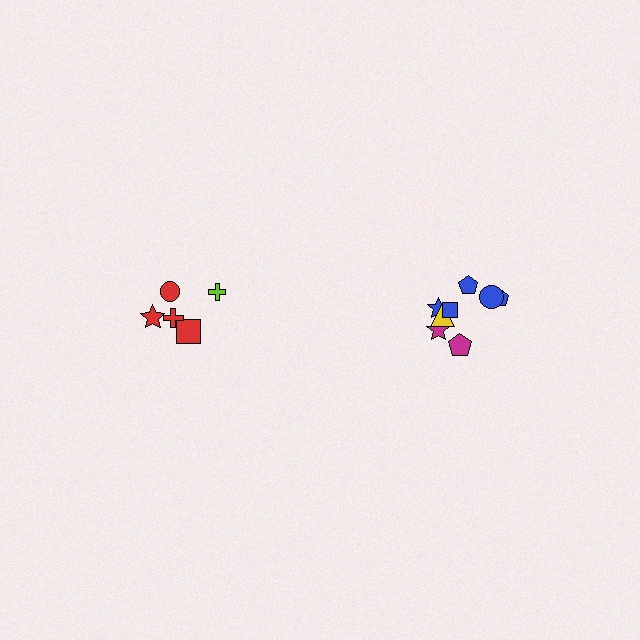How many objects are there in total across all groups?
There are 13 objects.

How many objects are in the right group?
There are 8 objects.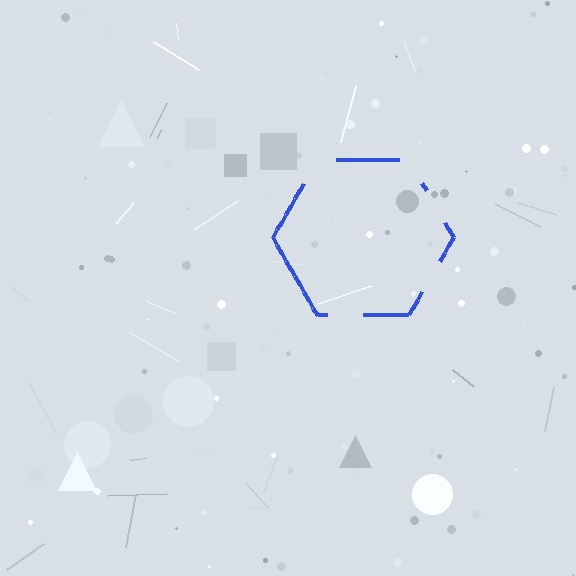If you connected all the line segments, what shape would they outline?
They would outline a hexagon.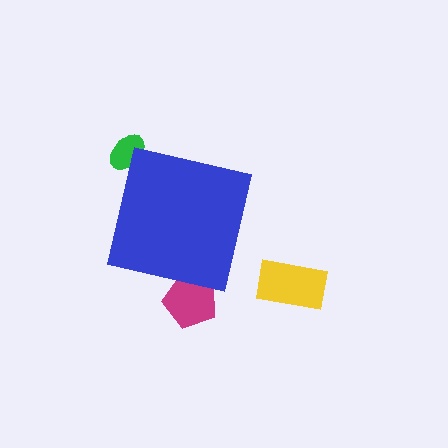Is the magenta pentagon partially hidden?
Yes, the magenta pentagon is partially hidden behind the blue square.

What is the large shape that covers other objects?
A blue square.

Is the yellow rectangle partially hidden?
No, the yellow rectangle is fully visible.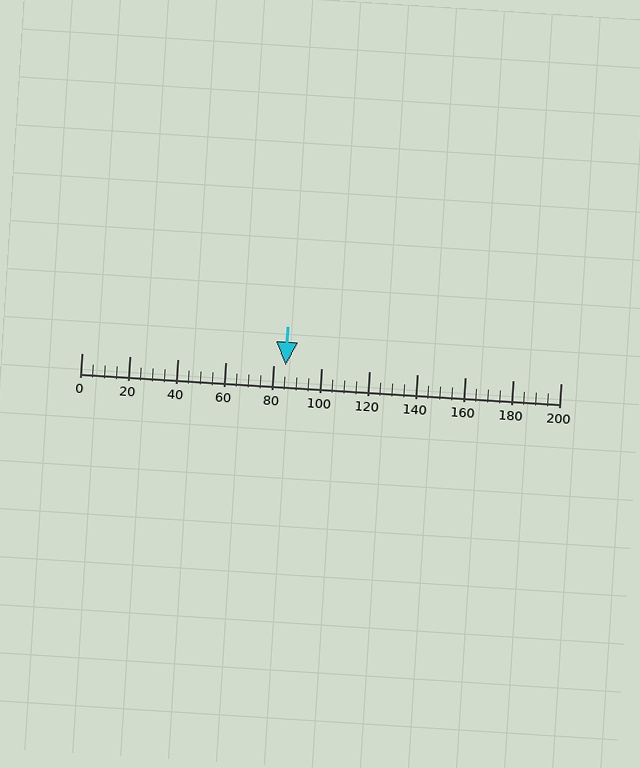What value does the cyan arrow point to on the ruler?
The cyan arrow points to approximately 85.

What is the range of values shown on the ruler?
The ruler shows values from 0 to 200.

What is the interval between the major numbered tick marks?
The major tick marks are spaced 20 units apart.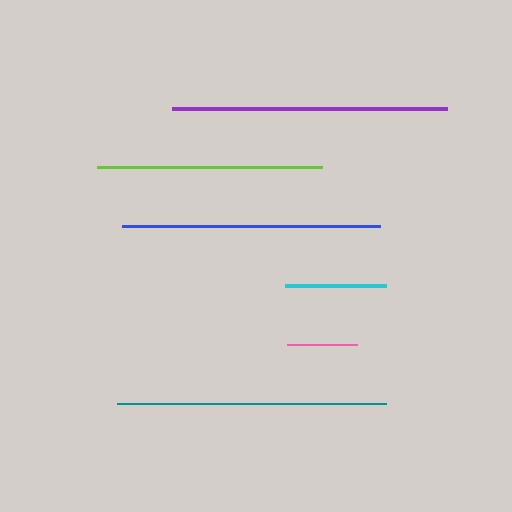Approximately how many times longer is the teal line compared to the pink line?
The teal line is approximately 3.8 times the length of the pink line.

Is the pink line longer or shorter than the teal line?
The teal line is longer than the pink line.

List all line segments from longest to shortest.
From longest to shortest: purple, teal, blue, lime, cyan, pink.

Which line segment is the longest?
The purple line is the longest at approximately 275 pixels.